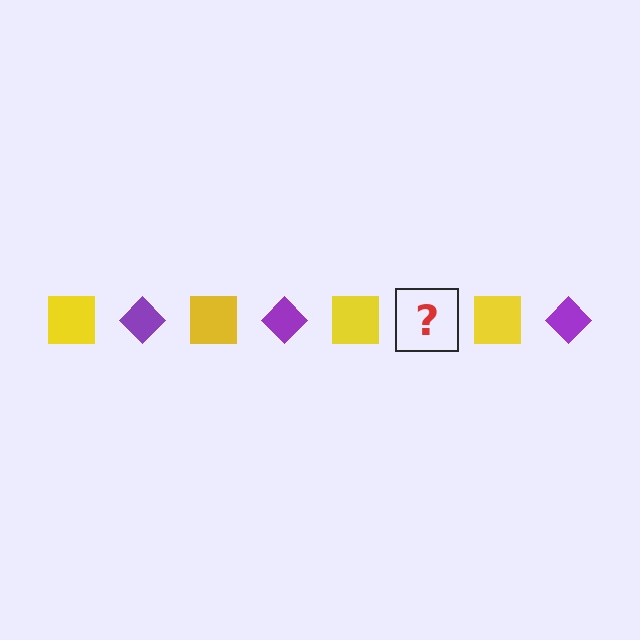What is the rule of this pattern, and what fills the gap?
The rule is that the pattern alternates between yellow square and purple diamond. The gap should be filled with a purple diamond.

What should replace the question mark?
The question mark should be replaced with a purple diamond.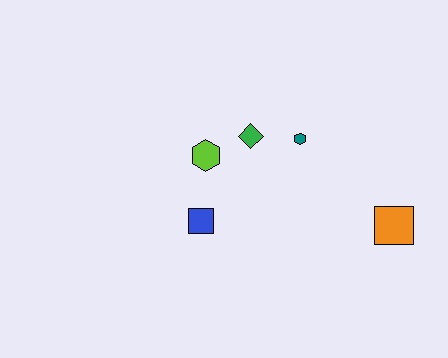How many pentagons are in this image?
There are no pentagons.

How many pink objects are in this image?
There are no pink objects.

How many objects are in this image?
There are 5 objects.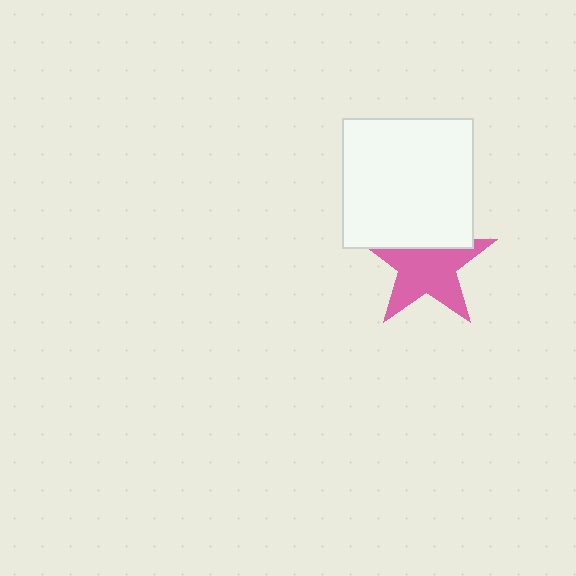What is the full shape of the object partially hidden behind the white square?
The partially hidden object is a pink star.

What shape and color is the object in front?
The object in front is a white square.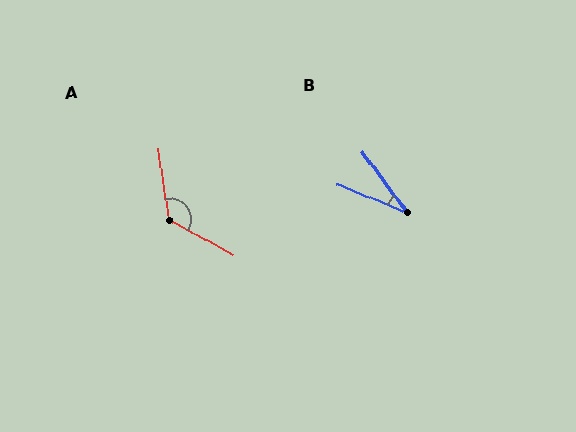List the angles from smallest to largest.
B (31°), A (128°).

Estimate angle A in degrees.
Approximately 128 degrees.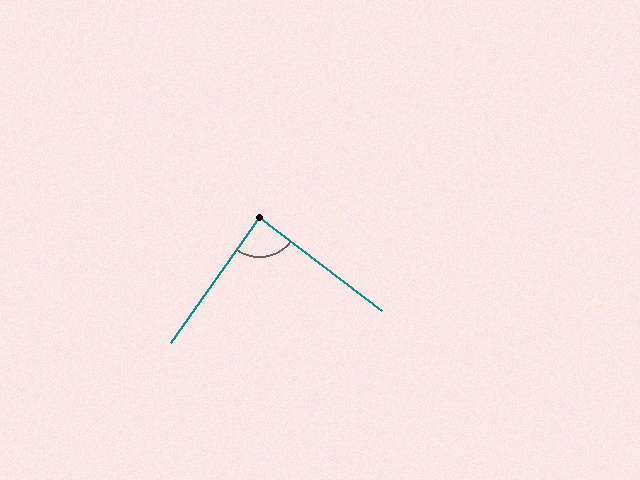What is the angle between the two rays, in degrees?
Approximately 88 degrees.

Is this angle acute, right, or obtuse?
It is approximately a right angle.